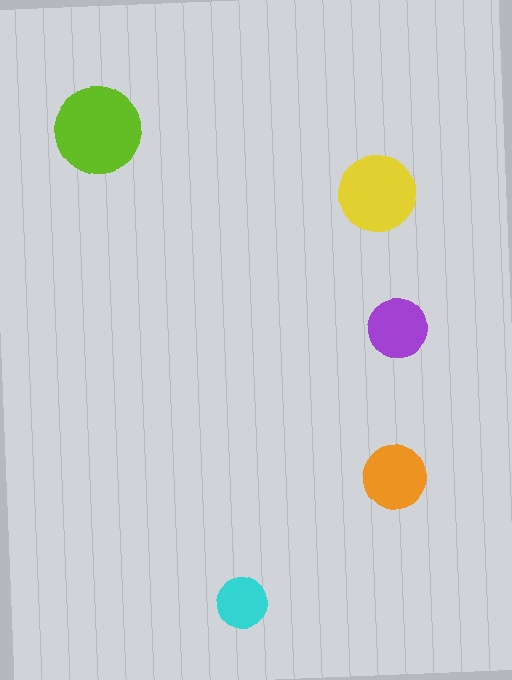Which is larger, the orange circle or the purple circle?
The orange one.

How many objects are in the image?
There are 5 objects in the image.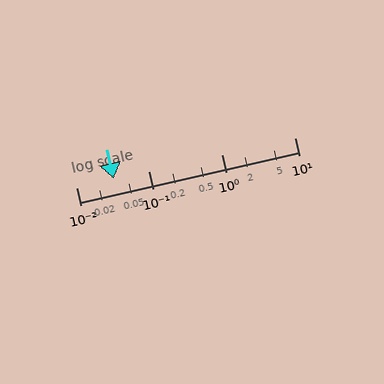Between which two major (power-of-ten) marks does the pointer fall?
The pointer is between 0.01 and 0.1.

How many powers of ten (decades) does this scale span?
The scale spans 3 decades, from 0.01 to 10.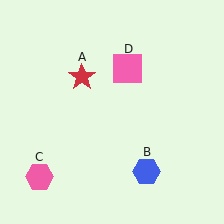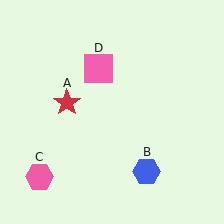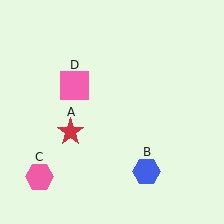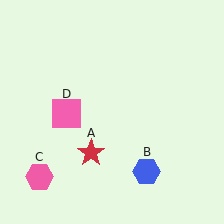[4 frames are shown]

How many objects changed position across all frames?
2 objects changed position: red star (object A), pink square (object D).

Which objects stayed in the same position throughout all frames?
Blue hexagon (object B) and pink hexagon (object C) remained stationary.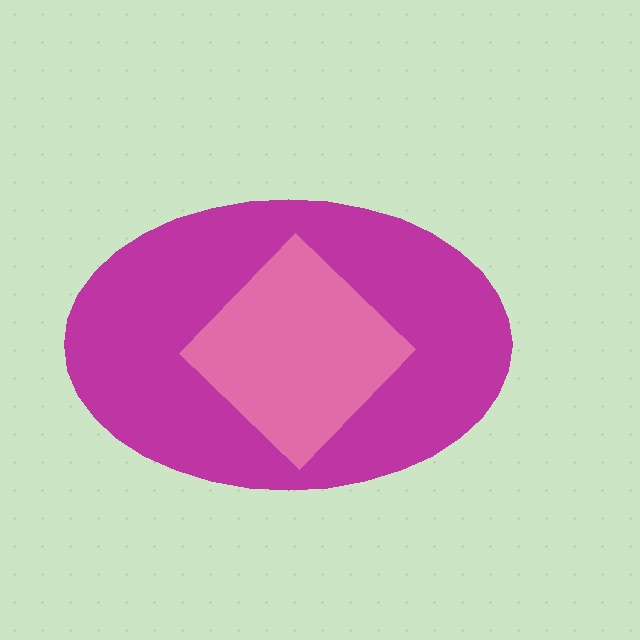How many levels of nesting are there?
2.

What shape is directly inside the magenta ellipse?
The pink diamond.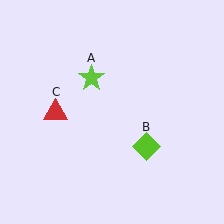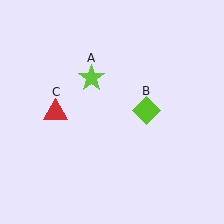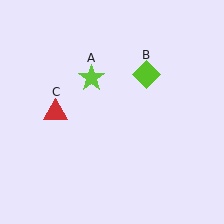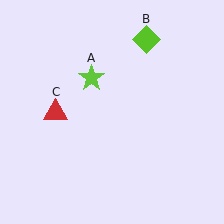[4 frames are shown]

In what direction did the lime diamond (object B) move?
The lime diamond (object B) moved up.